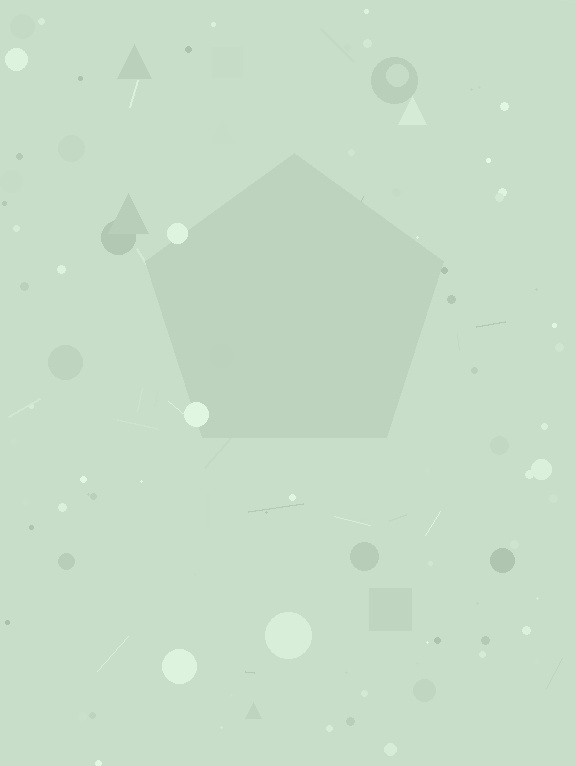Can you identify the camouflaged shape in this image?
The camouflaged shape is a pentagon.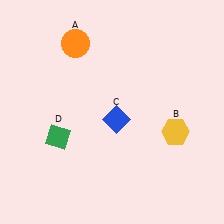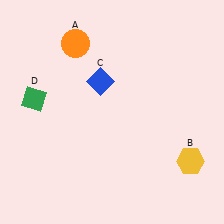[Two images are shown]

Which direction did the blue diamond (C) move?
The blue diamond (C) moved up.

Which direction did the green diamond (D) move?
The green diamond (D) moved up.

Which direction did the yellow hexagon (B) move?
The yellow hexagon (B) moved down.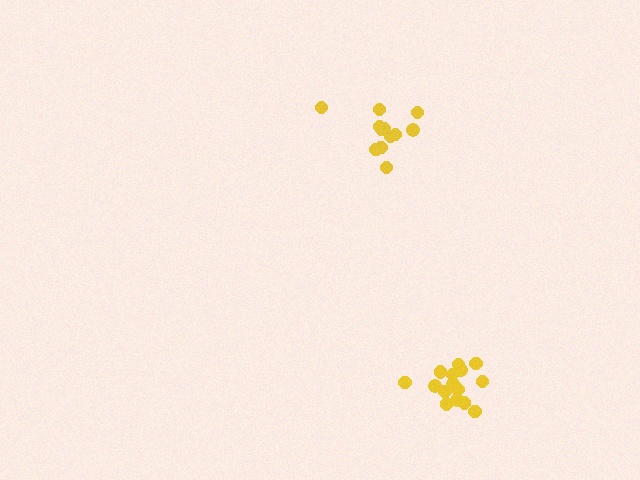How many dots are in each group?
Group 1: 12 dots, Group 2: 15 dots (27 total).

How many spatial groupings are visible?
There are 2 spatial groupings.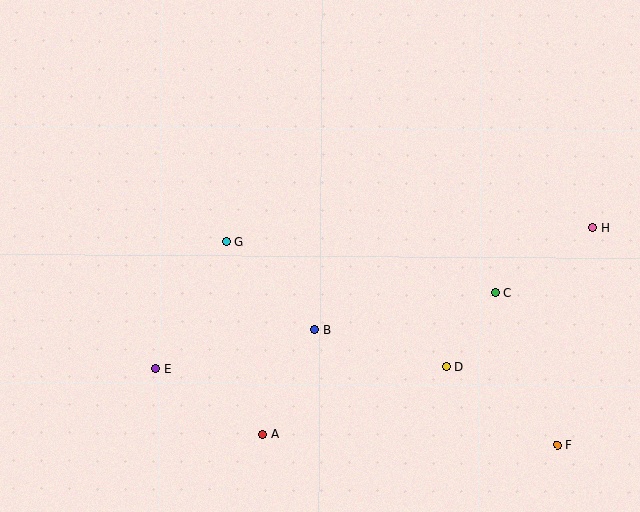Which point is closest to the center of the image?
Point B at (314, 330) is closest to the center.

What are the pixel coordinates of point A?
Point A is at (262, 434).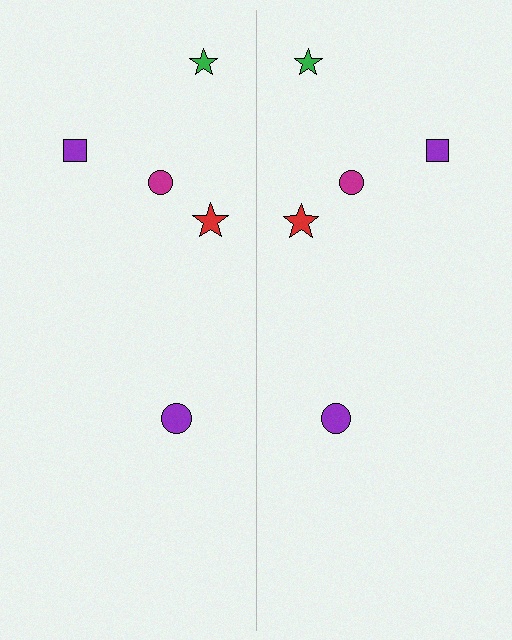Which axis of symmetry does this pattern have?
The pattern has a vertical axis of symmetry running through the center of the image.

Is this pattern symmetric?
Yes, this pattern has bilateral (reflection) symmetry.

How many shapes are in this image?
There are 10 shapes in this image.